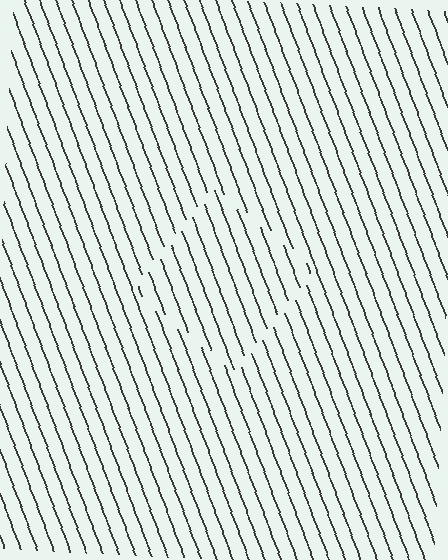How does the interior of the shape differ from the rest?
The interior of the shape contains the same grating, shifted by half a period — the contour is defined by the phase discontinuity where line-ends from the inner and outer gratings abut.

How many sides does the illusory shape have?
4 sides — the line-ends trace a square.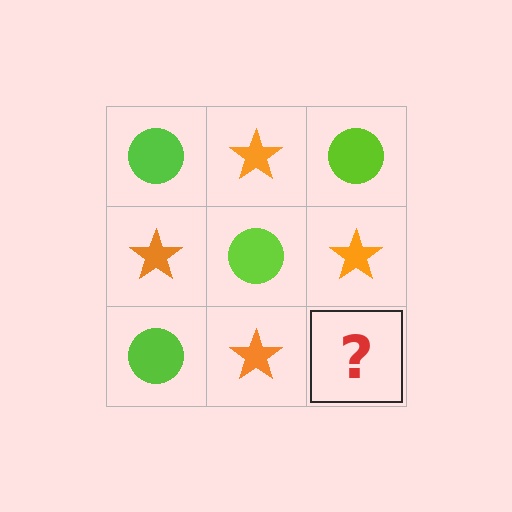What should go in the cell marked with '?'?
The missing cell should contain a lime circle.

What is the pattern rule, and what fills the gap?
The rule is that it alternates lime circle and orange star in a checkerboard pattern. The gap should be filled with a lime circle.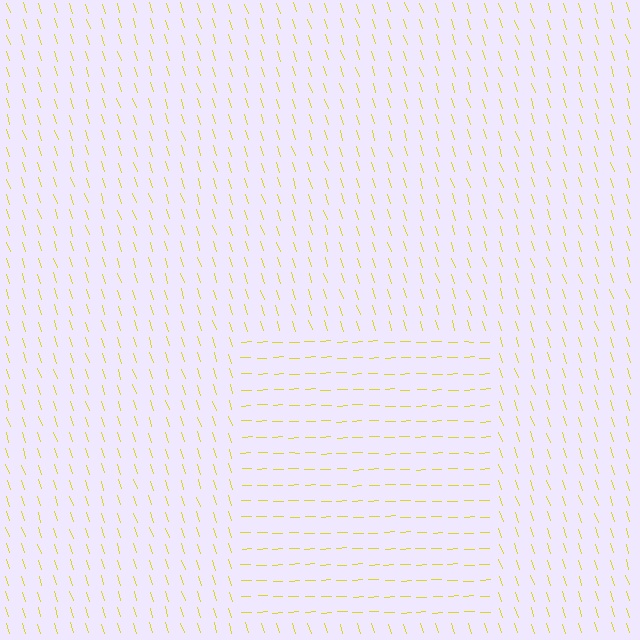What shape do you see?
I see a rectangle.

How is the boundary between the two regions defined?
The boundary is defined purely by a change in line orientation (approximately 74 degrees difference). All lines are the same color and thickness.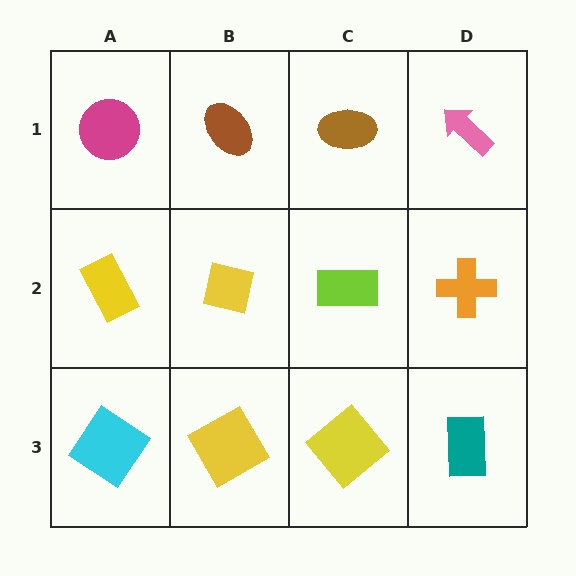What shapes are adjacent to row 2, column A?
A magenta circle (row 1, column A), a cyan diamond (row 3, column A), a yellow square (row 2, column B).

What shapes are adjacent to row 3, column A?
A yellow rectangle (row 2, column A), a yellow square (row 3, column B).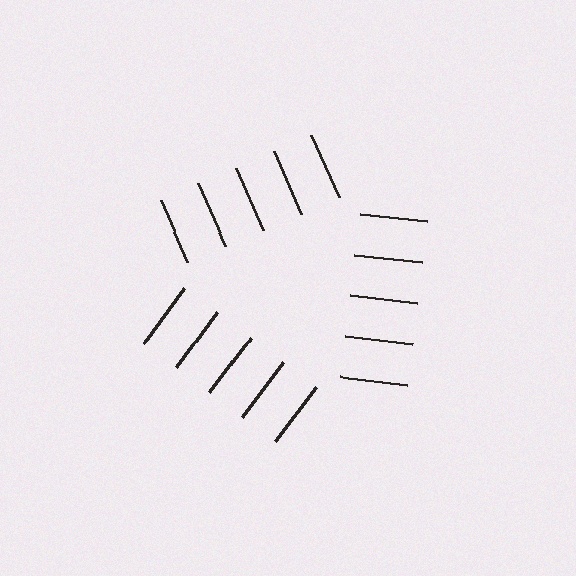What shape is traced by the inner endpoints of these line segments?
An illusory triangle — the line segments terminate on its edges but no continuous stroke is drawn.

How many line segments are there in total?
15 — 5 along each of the 3 edges.